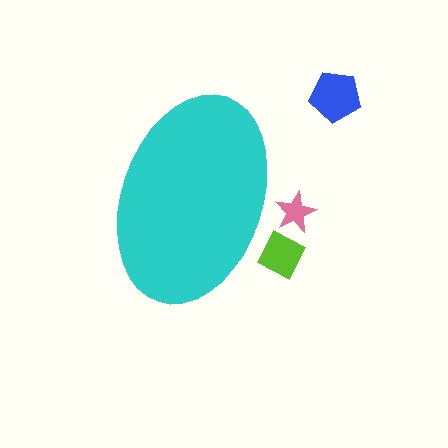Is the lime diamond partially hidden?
Yes, the lime diamond is partially hidden behind the cyan ellipse.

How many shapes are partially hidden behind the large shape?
2 shapes are partially hidden.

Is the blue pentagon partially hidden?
No, the blue pentagon is fully visible.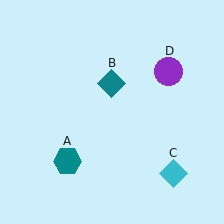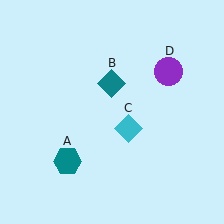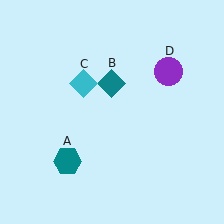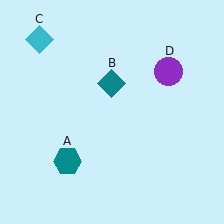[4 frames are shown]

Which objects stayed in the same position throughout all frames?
Teal hexagon (object A) and teal diamond (object B) and purple circle (object D) remained stationary.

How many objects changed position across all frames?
1 object changed position: cyan diamond (object C).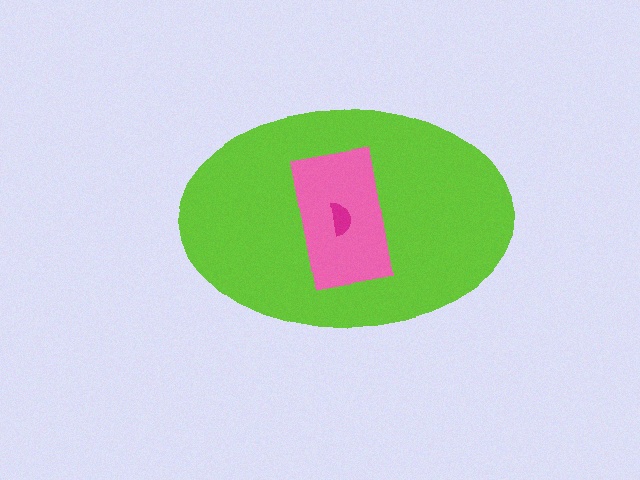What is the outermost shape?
The lime ellipse.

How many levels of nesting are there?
3.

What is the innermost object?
The magenta semicircle.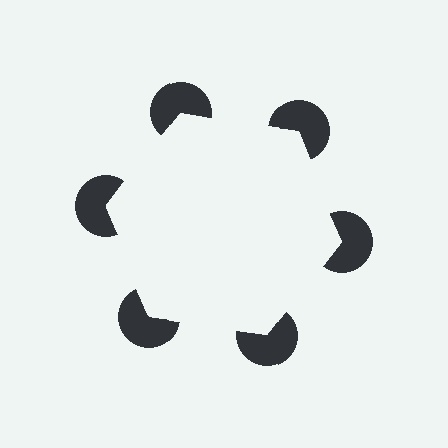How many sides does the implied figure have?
6 sides.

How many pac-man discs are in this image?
There are 6 — one at each vertex of the illusory hexagon.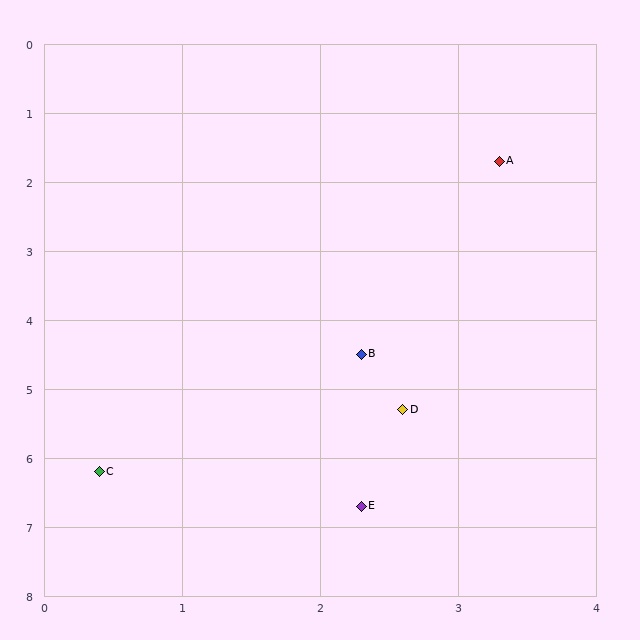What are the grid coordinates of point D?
Point D is at approximately (2.6, 5.3).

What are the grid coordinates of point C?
Point C is at approximately (0.4, 6.2).